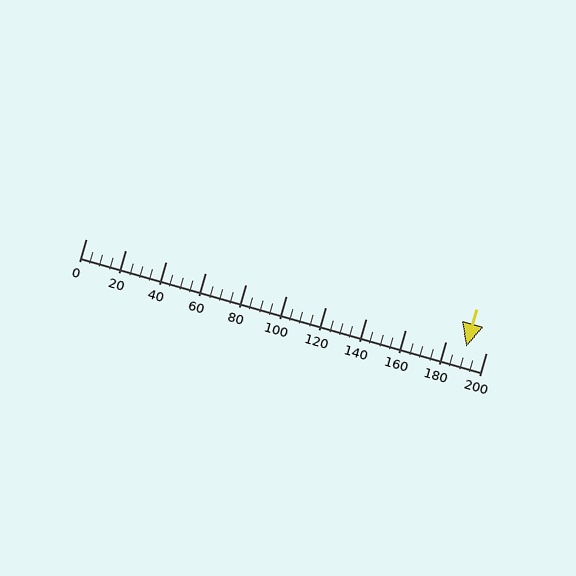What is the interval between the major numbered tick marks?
The major tick marks are spaced 20 units apart.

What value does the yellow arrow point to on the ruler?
The yellow arrow points to approximately 190.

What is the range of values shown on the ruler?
The ruler shows values from 0 to 200.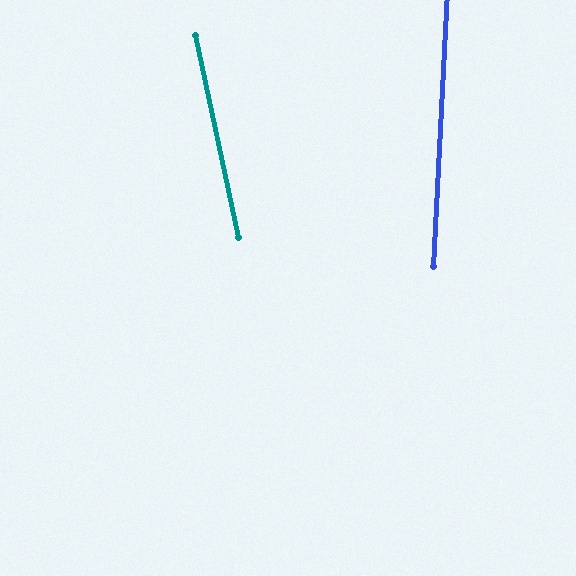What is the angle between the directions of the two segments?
Approximately 15 degrees.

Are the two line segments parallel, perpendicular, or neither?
Neither parallel nor perpendicular — they differ by about 15°.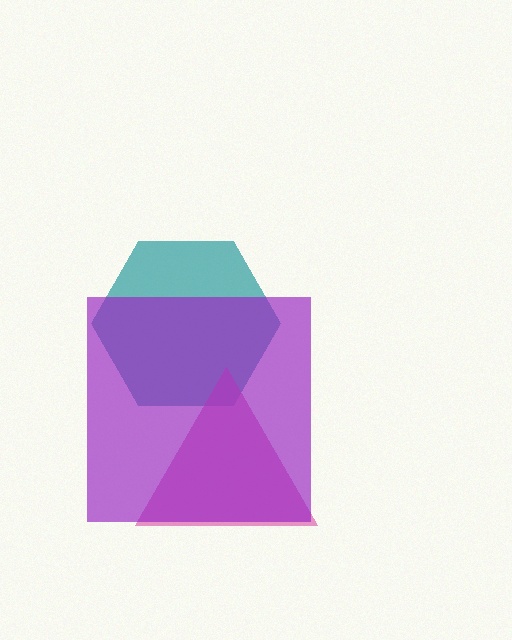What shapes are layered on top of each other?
The layered shapes are: a teal hexagon, a pink triangle, a purple square.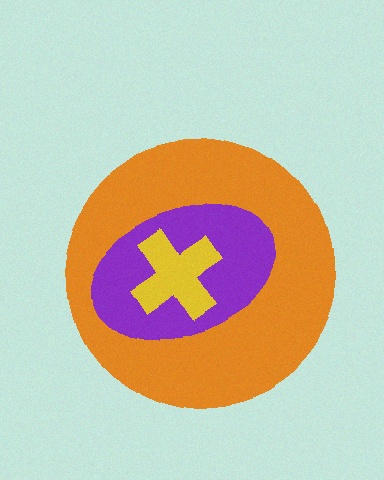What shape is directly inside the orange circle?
The purple ellipse.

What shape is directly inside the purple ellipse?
The yellow cross.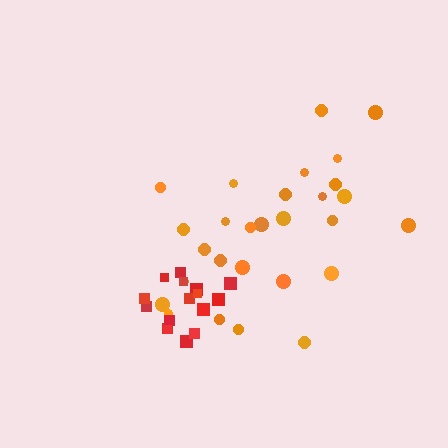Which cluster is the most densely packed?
Red.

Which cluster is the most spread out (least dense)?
Orange.